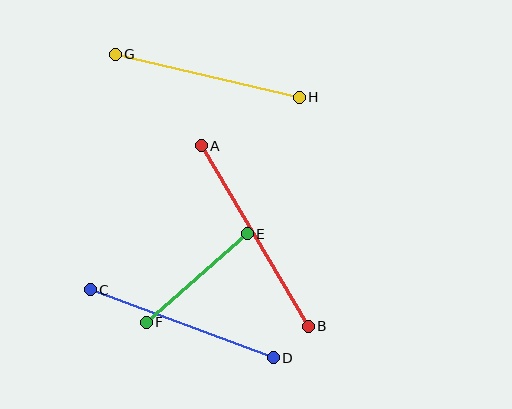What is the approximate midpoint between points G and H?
The midpoint is at approximately (207, 76) pixels.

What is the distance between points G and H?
The distance is approximately 189 pixels.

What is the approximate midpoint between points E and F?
The midpoint is at approximately (197, 278) pixels.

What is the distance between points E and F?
The distance is approximately 135 pixels.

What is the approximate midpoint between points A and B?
The midpoint is at approximately (255, 236) pixels.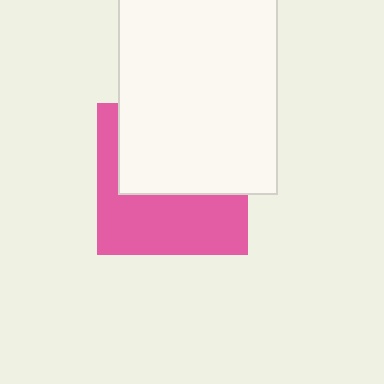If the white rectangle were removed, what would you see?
You would see the complete pink square.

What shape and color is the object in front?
The object in front is a white rectangle.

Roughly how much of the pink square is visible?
About half of it is visible (roughly 48%).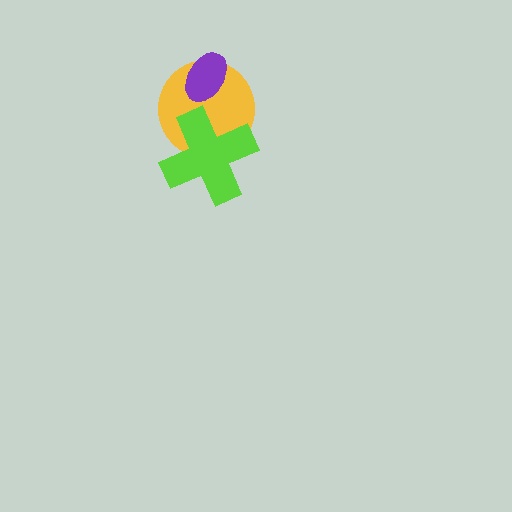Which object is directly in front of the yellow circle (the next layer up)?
The purple ellipse is directly in front of the yellow circle.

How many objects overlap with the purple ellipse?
1 object overlaps with the purple ellipse.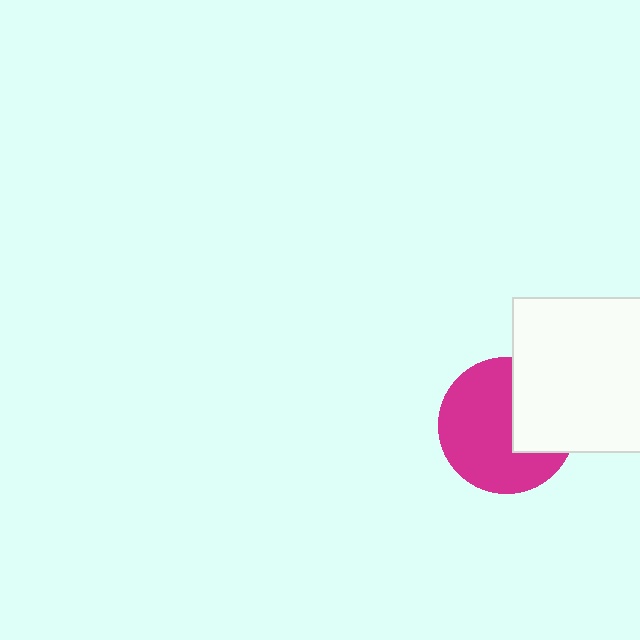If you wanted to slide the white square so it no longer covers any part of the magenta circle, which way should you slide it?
Slide it right — that is the most direct way to separate the two shapes.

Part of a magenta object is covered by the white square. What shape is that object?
It is a circle.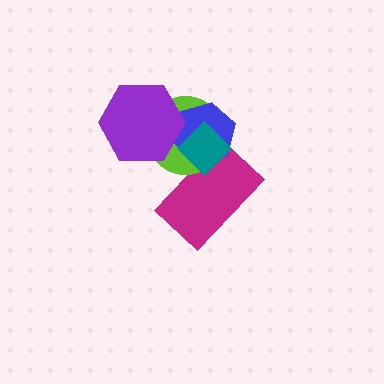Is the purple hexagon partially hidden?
No, no other shape covers it.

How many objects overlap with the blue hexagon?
4 objects overlap with the blue hexagon.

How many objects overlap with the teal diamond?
3 objects overlap with the teal diamond.